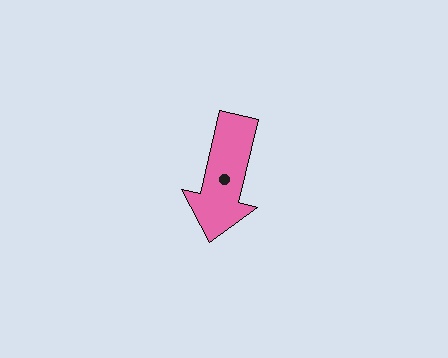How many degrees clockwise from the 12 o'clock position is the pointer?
Approximately 193 degrees.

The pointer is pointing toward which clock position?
Roughly 6 o'clock.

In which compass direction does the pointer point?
South.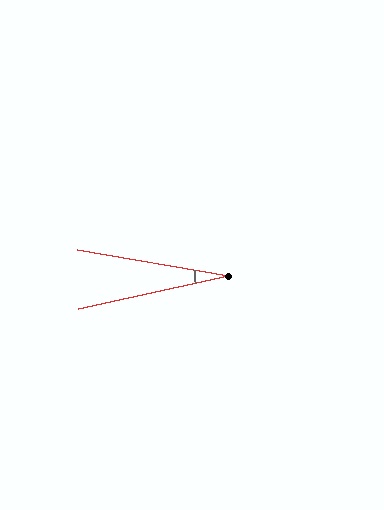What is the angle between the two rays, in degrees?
Approximately 22 degrees.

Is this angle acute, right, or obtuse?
It is acute.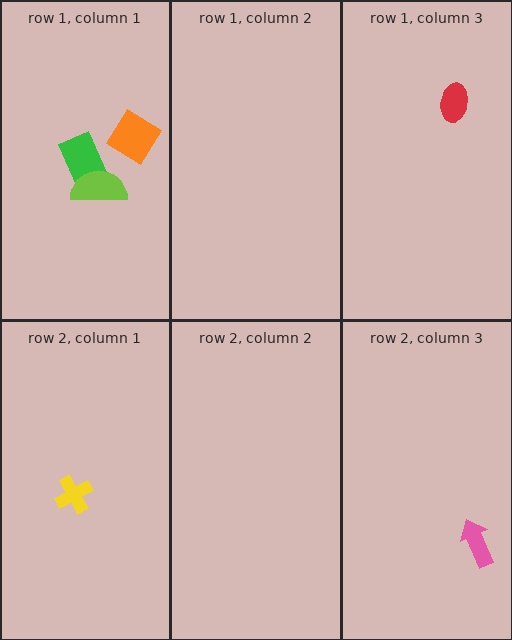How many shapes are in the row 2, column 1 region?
1.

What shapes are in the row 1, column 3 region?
The red ellipse.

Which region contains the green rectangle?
The row 1, column 1 region.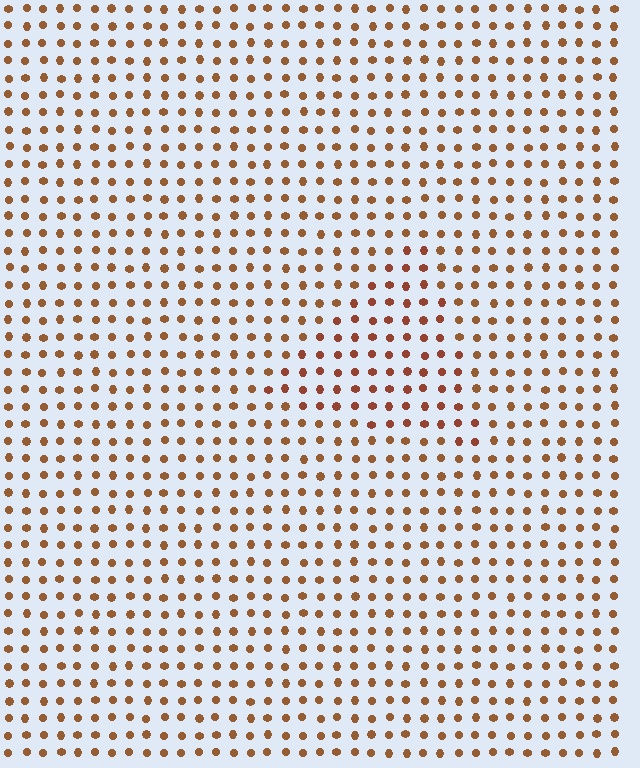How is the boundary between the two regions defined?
The boundary is defined purely by a slight shift in hue (about 16 degrees). Spacing, size, and orientation are identical on both sides.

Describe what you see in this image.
The image is filled with small brown elements in a uniform arrangement. A triangle-shaped region is visible where the elements are tinted to a slightly different hue, forming a subtle color boundary.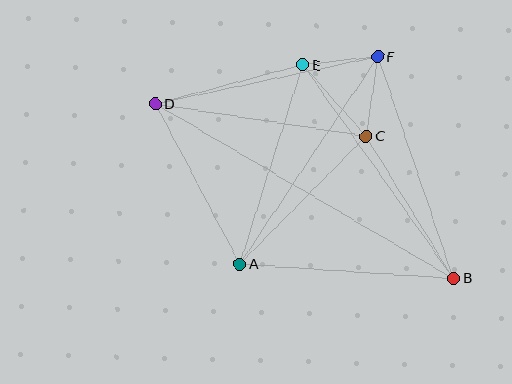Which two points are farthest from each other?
Points B and D are farthest from each other.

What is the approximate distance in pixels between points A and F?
The distance between A and F is approximately 249 pixels.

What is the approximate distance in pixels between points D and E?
The distance between D and E is approximately 153 pixels.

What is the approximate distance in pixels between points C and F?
The distance between C and F is approximately 80 pixels.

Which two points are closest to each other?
Points E and F are closest to each other.